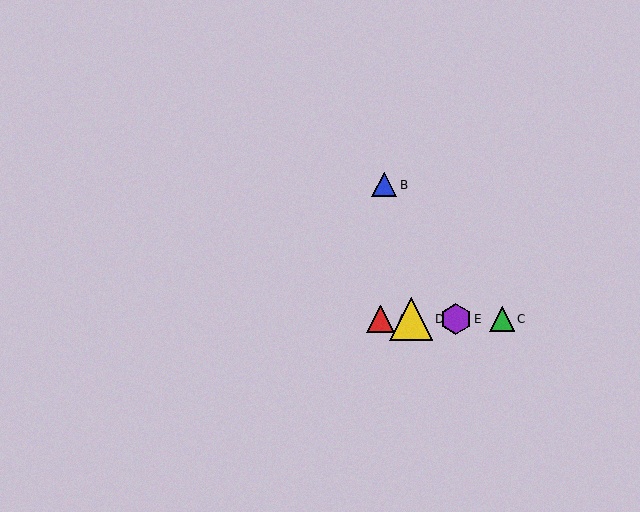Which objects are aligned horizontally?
Objects A, C, D, E are aligned horizontally.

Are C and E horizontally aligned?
Yes, both are at y≈319.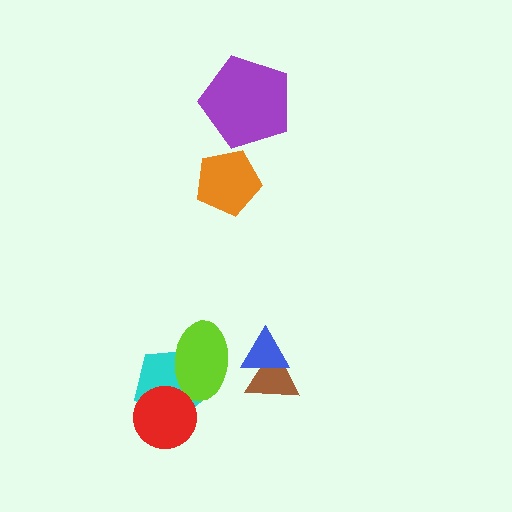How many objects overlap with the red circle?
1 object overlaps with the red circle.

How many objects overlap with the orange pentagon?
0 objects overlap with the orange pentagon.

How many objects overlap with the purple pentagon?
0 objects overlap with the purple pentagon.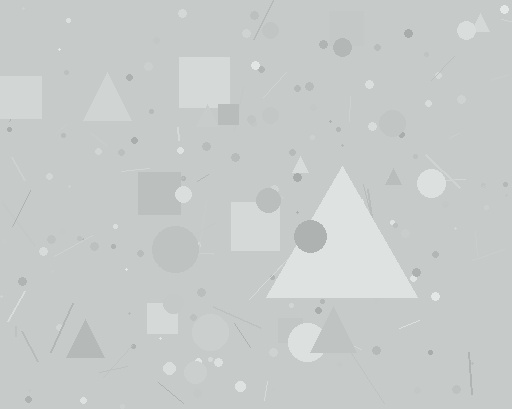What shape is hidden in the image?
A triangle is hidden in the image.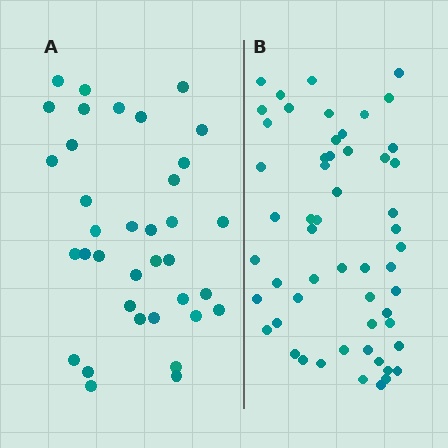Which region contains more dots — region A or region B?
Region B (the right region) has more dots.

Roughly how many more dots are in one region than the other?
Region B has approximately 20 more dots than region A.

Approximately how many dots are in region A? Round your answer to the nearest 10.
About 40 dots. (The exact count is 36, which rounds to 40.)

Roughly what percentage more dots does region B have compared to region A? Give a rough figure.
About 55% more.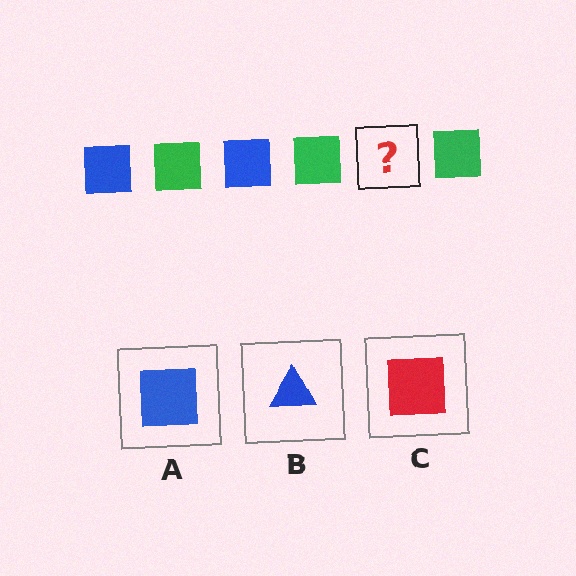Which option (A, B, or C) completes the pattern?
A.